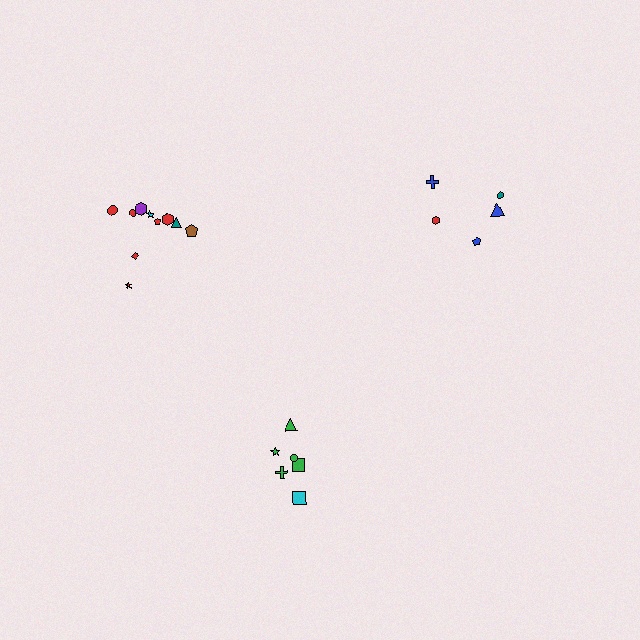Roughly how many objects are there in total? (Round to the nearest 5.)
Roughly 20 objects in total.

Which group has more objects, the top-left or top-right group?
The top-left group.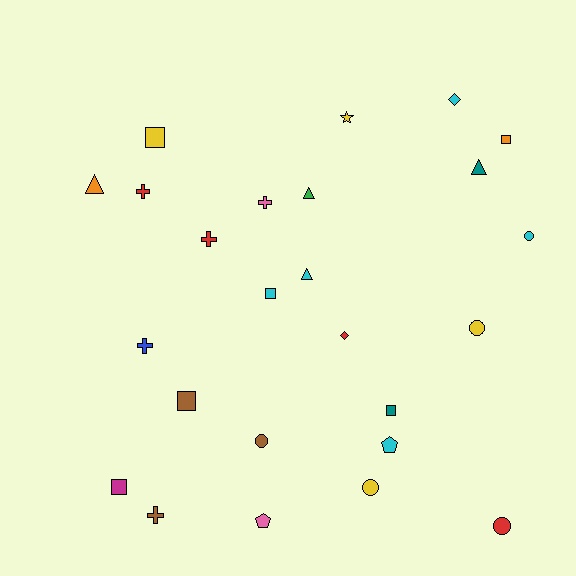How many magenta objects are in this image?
There is 1 magenta object.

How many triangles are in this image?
There are 4 triangles.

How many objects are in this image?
There are 25 objects.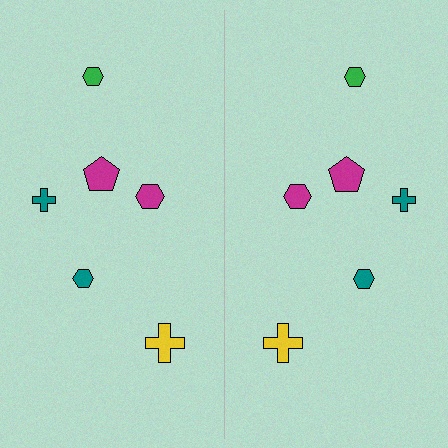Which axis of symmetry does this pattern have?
The pattern has a vertical axis of symmetry running through the center of the image.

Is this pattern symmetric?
Yes, this pattern has bilateral (reflection) symmetry.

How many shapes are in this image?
There are 12 shapes in this image.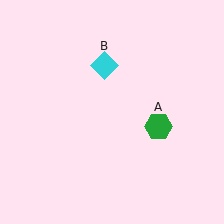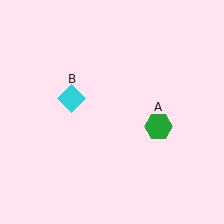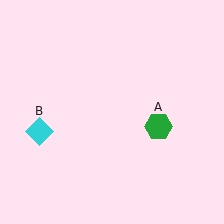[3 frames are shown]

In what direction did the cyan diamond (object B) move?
The cyan diamond (object B) moved down and to the left.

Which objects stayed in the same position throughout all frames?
Green hexagon (object A) remained stationary.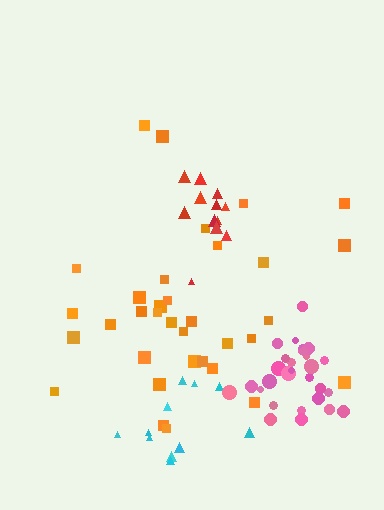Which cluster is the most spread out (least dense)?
Cyan.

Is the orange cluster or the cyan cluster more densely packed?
Orange.